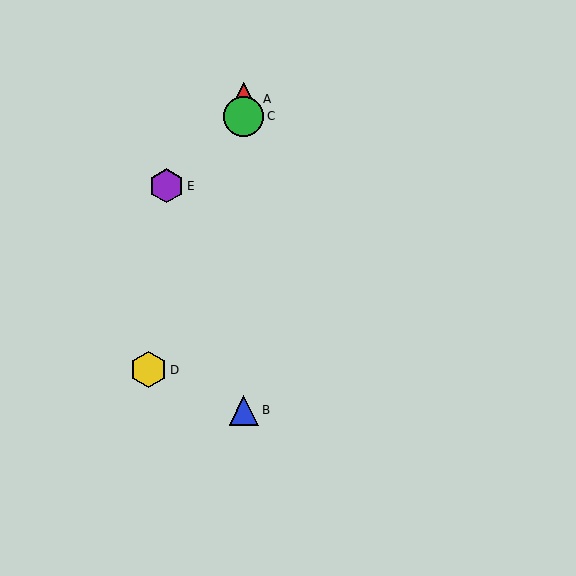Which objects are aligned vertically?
Objects A, B, C are aligned vertically.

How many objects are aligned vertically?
3 objects (A, B, C) are aligned vertically.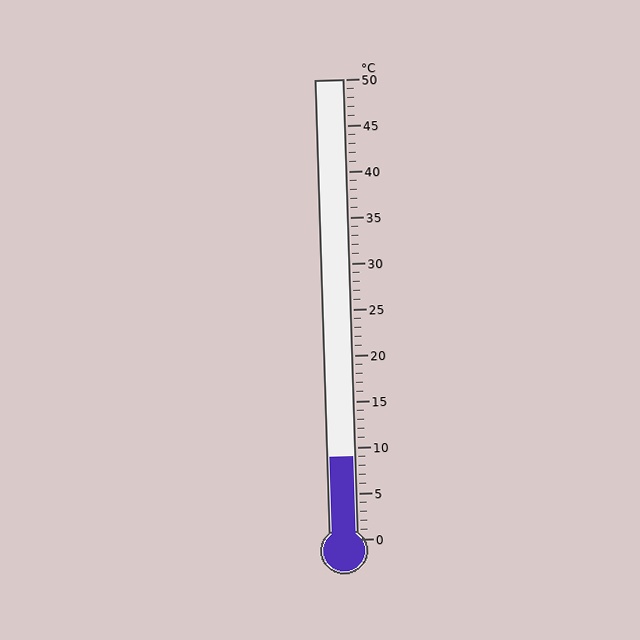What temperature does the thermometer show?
The thermometer shows approximately 9°C.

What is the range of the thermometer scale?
The thermometer scale ranges from 0°C to 50°C.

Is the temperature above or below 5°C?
The temperature is above 5°C.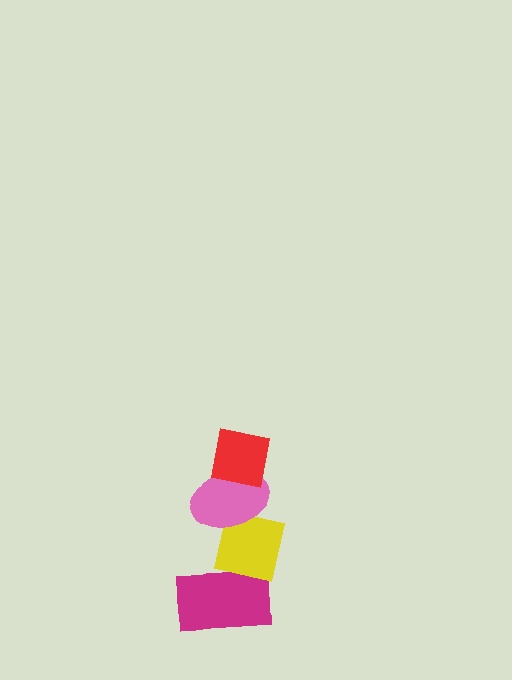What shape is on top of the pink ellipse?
The red square is on top of the pink ellipse.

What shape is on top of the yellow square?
The pink ellipse is on top of the yellow square.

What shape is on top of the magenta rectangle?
The yellow square is on top of the magenta rectangle.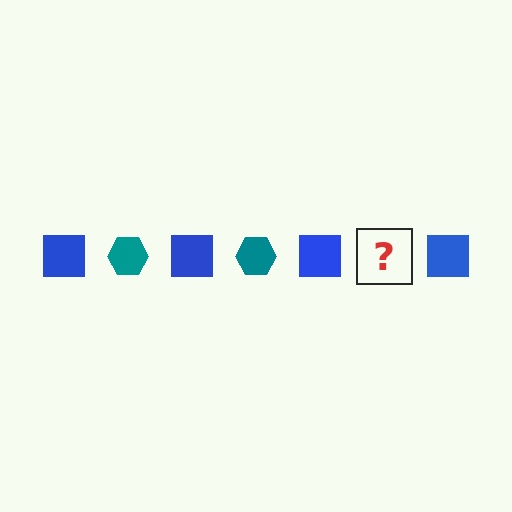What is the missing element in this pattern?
The missing element is a teal hexagon.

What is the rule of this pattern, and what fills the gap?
The rule is that the pattern alternates between blue square and teal hexagon. The gap should be filled with a teal hexagon.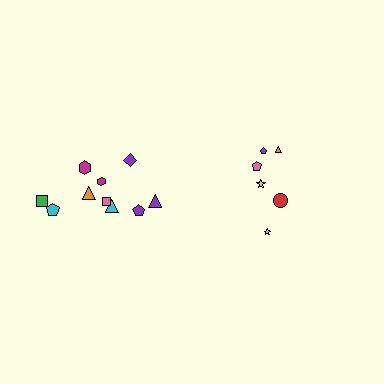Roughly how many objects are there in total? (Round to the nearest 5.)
Roughly 15 objects in total.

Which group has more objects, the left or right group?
The left group.